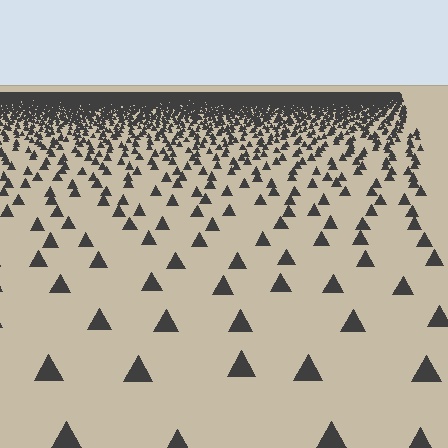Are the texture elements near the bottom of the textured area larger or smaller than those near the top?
Larger. Near the bottom, elements are closer to the viewer and appear at a bigger on-screen size.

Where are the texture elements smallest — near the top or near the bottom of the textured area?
Near the top.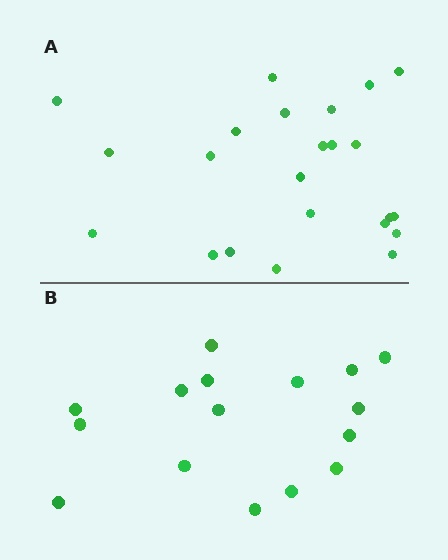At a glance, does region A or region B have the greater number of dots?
Region A (the top region) has more dots.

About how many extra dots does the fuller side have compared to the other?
Region A has roughly 8 or so more dots than region B.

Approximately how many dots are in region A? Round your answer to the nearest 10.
About 20 dots. (The exact count is 23, which rounds to 20.)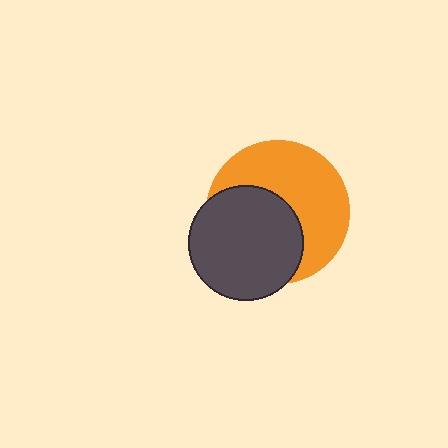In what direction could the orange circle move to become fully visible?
The orange circle could move toward the upper-right. That would shift it out from behind the dark gray circle entirely.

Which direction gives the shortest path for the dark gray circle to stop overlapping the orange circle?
Moving toward the lower-left gives the shortest separation.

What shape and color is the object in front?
The object in front is a dark gray circle.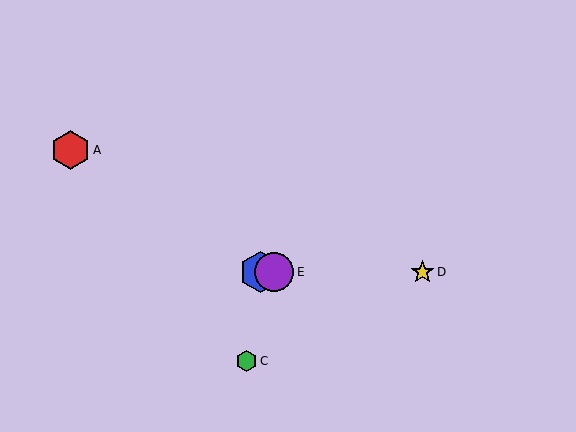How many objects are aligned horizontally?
3 objects (B, D, E) are aligned horizontally.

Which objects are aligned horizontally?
Objects B, D, E are aligned horizontally.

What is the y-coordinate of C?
Object C is at y≈361.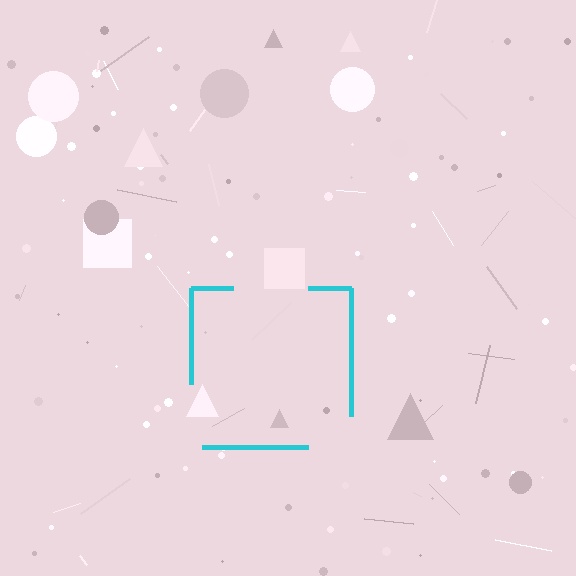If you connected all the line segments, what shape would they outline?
They would outline a square.